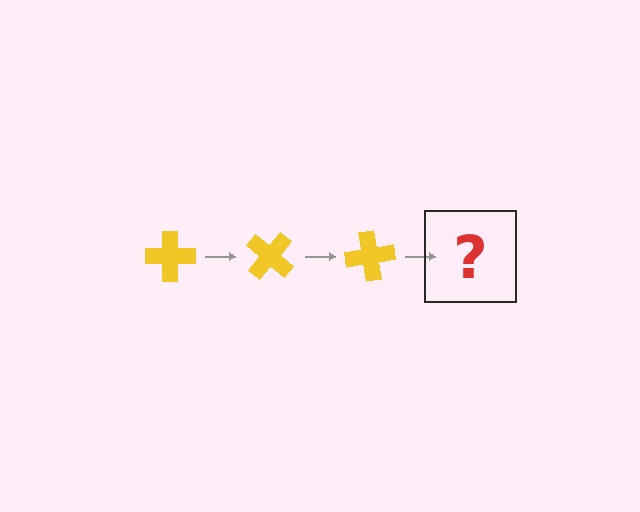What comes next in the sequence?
The next element should be a yellow cross rotated 120 degrees.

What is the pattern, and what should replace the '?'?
The pattern is that the cross rotates 40 degrees each step. The '?' should be a yellow cross rotated 120 degrees.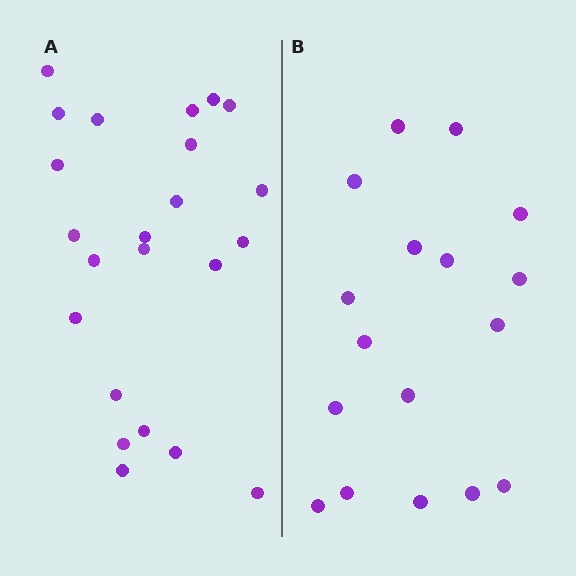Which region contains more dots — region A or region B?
Region A (the left region) has more dots.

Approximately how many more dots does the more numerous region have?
Region A has about 6 more dots than region B.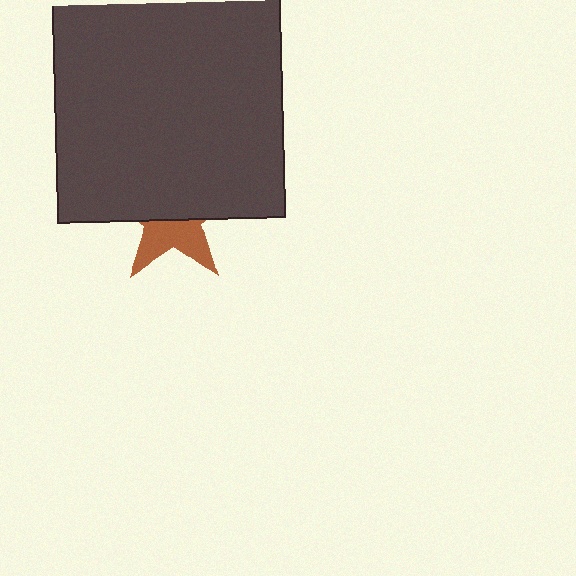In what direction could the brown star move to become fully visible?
The brown star could move down. That would shift it out from behind the dark gray square entirely.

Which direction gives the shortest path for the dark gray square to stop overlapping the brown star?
Moving up gives the shortest separation.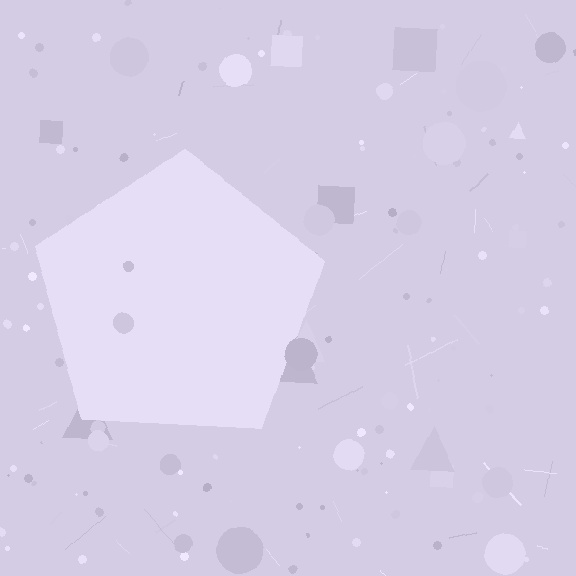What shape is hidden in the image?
A pentagon is hidden in the image.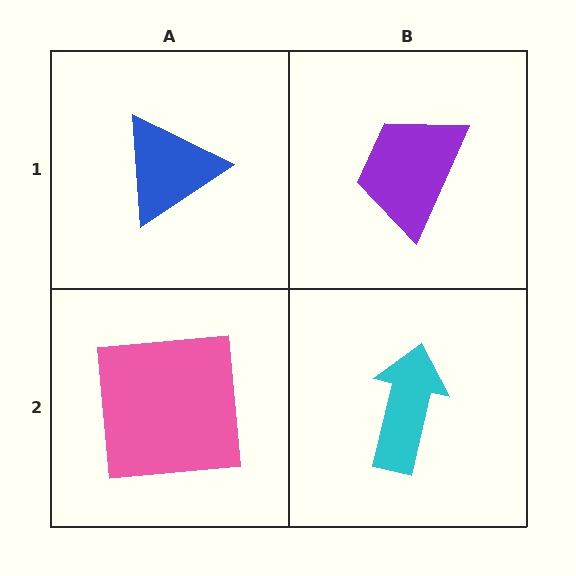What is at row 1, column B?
A purple trapezoid.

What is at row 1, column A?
A blue triangle.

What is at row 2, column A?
A pink square.